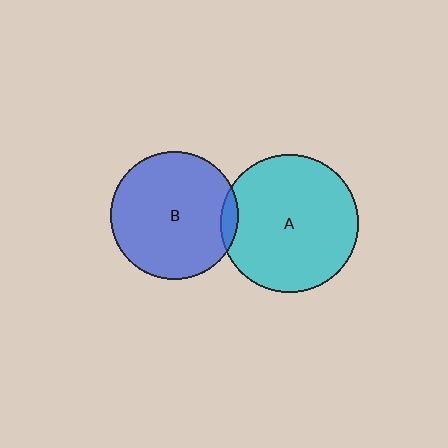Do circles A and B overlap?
Yes.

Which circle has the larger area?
Circle A (cyan).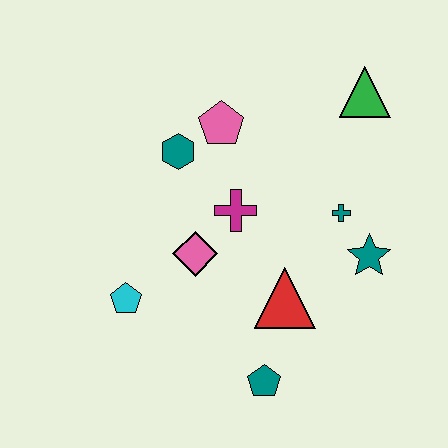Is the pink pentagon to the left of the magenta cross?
Yes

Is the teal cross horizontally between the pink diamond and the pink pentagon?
No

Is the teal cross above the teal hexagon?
No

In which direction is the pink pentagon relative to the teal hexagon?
The pink pentagon is to the right of the teal hexagon.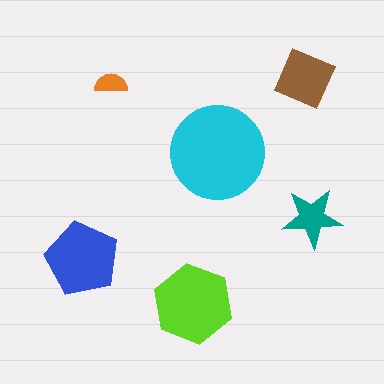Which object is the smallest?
The orange semicircle.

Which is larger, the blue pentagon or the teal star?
The blue pentagon.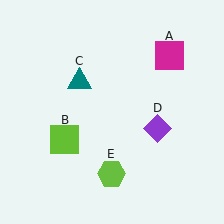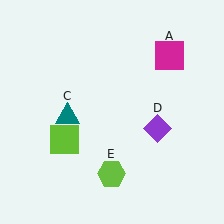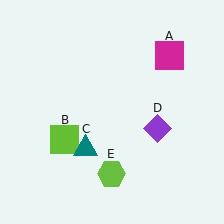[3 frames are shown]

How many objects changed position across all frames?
1 object changed position: teal triangle (object C).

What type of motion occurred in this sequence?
The teal triangle (object C) rotated counterclockwise around the center of the scene.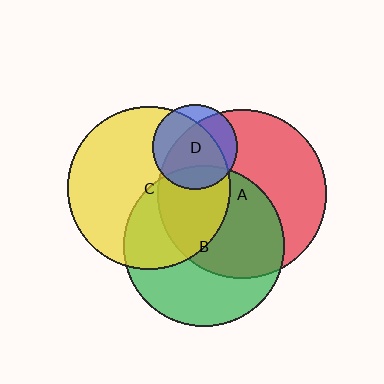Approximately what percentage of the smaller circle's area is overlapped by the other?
Approximately 20%.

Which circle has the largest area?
Circle A (red).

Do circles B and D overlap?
Yes.